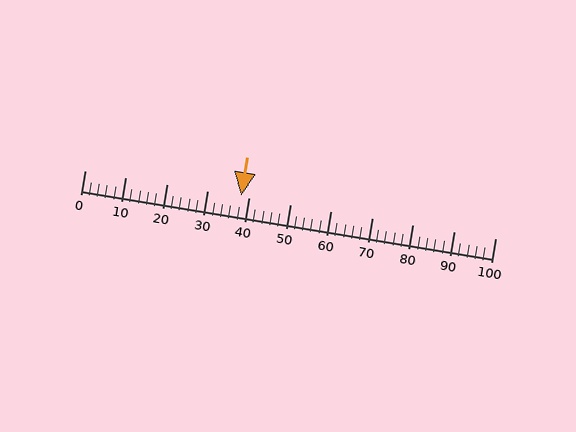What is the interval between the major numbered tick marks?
The major tick marks are spaced 10 units apart.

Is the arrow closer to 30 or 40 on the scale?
The arrow is closer to 40.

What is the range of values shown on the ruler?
The ruler shows values from 0 to 100.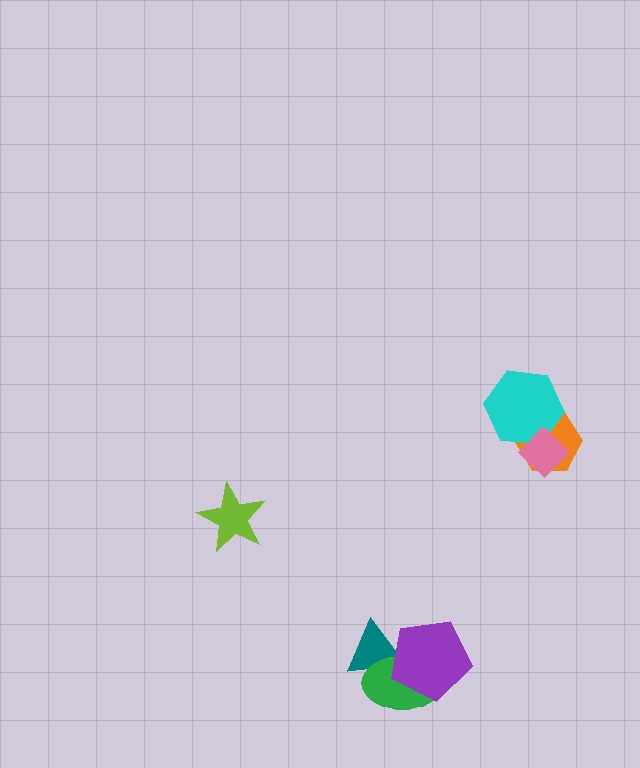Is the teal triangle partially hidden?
Yes, it is partially covered by another shape.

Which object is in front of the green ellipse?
The purple pentagon is in front of the green ellipse.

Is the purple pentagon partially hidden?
No, no other shape covers it.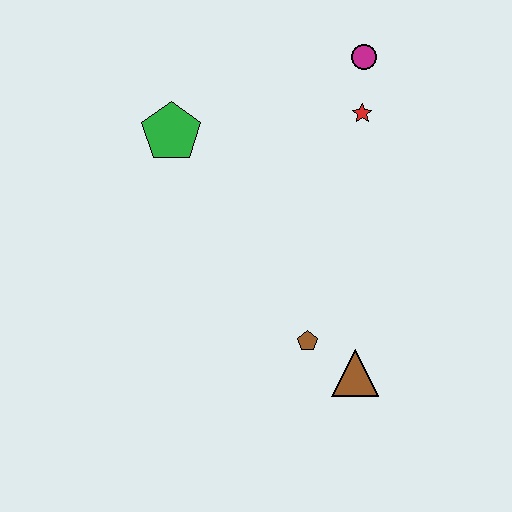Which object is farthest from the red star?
The brown triangle is farthest from the red star.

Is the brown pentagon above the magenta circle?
No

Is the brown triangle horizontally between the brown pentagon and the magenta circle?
Yes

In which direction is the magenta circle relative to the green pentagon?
The magenta circle is to the right of the green pentagon.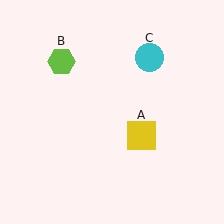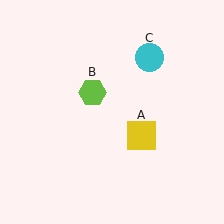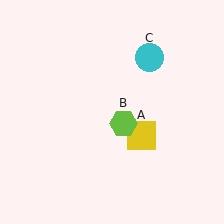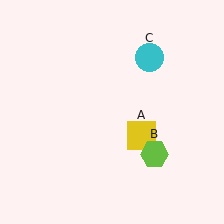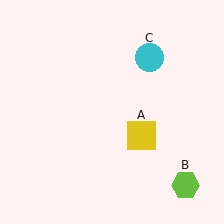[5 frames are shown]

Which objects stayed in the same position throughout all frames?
Yellow square (object A) and cyan circle (object C) remained stationary.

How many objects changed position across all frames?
1 object changed position: lime hexagon (object B).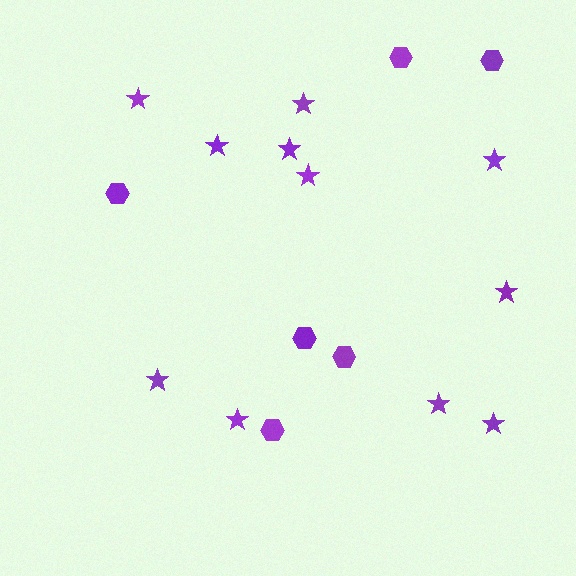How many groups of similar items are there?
There are 2 groups: one group of hexagons (6) and one group of stars (11).